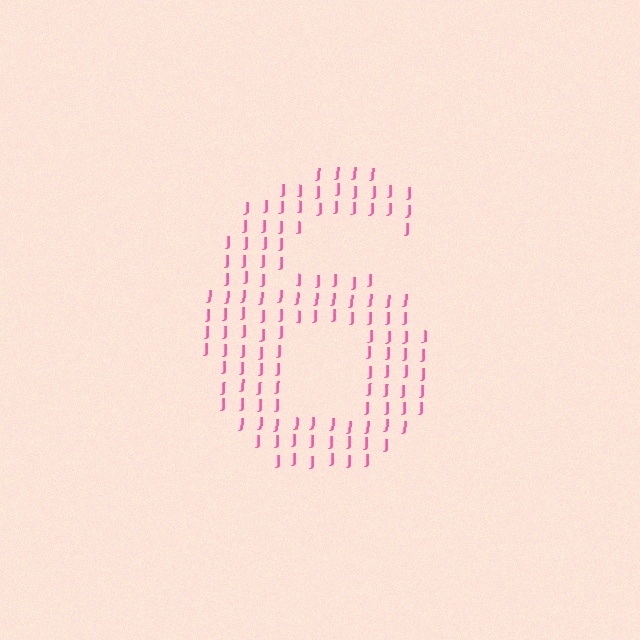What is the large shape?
The large shape is the digit 6.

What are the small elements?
The small elements are letter J's.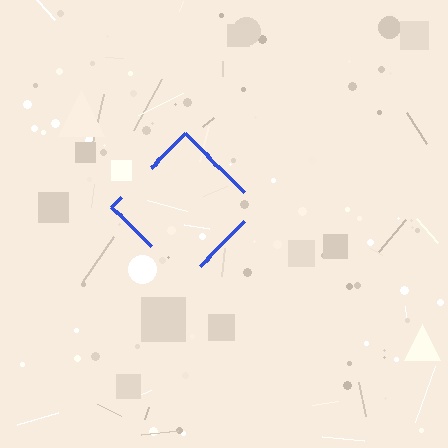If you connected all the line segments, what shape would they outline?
They would outline a diamond.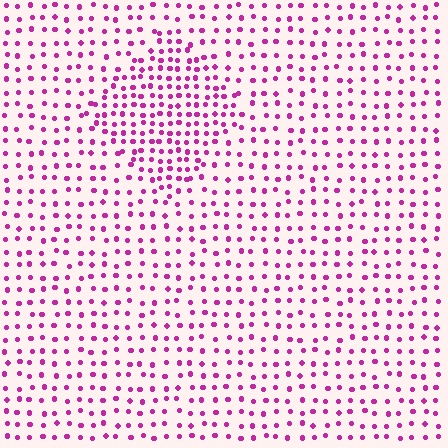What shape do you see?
I see a diamond.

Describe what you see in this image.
The image contains small magenta elements arranged at two different densities. A diamond-shaped region is visible where the elements are more densely packed than the surrounding area.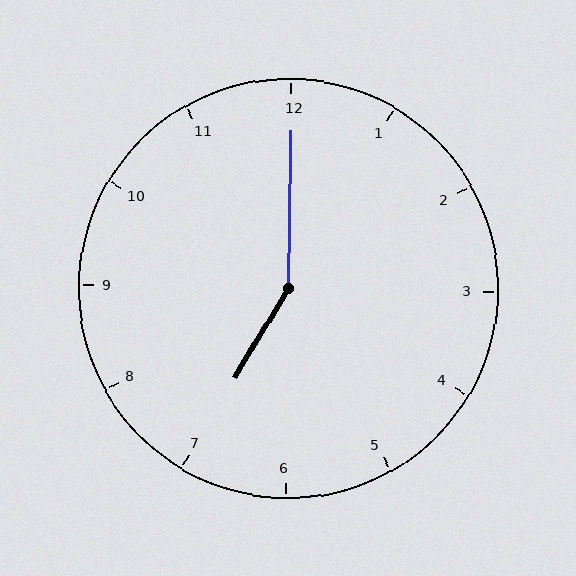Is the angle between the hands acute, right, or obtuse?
It is obtuse.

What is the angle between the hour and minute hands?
Approximately 150 degrees.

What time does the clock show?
7:00.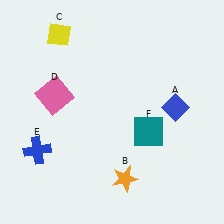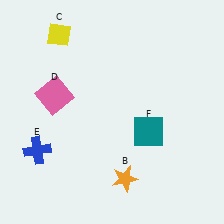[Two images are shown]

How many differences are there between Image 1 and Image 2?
There is 1 difference between the two images.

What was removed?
The blue diamond (A) was removed in Image 2.